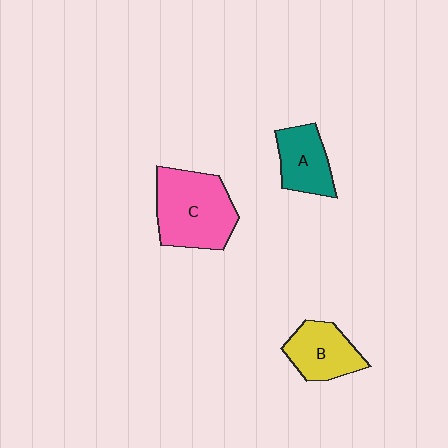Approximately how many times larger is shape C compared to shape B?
Approximately 1.6 times.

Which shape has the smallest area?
Shape A (teal).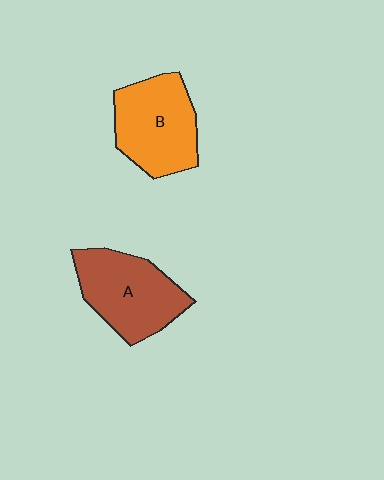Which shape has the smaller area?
Shape B (orange).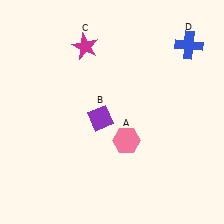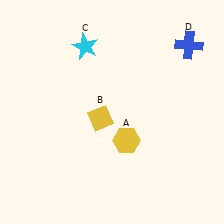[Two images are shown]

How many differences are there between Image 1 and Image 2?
There are 3 differences between the two images.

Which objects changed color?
A changed from pink to yellow. B changed from purple to yellow. C changed from magenta to cyan.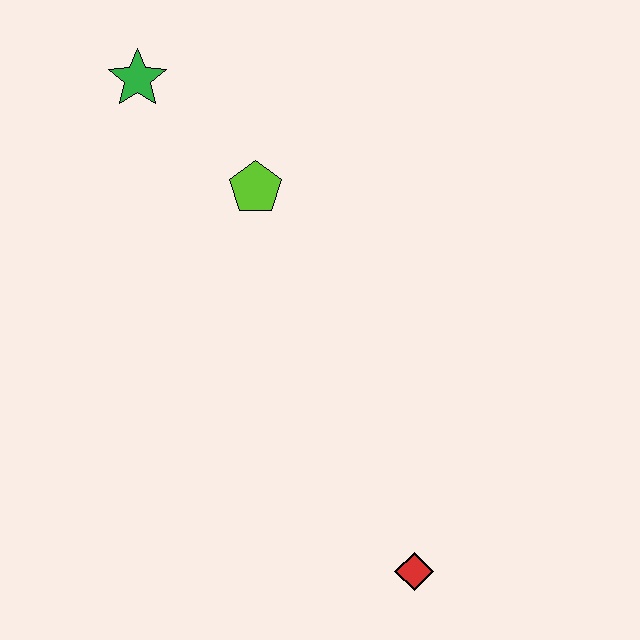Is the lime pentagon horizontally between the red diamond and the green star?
Yes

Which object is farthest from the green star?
The red diamond is farthest from the green star.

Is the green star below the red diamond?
No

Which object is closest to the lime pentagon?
The green star is closest to the lime pentagon.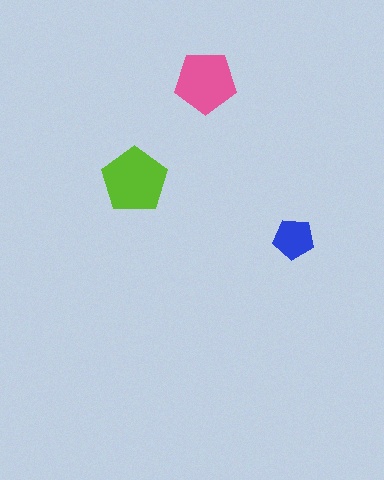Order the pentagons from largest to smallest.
the lime one, the pink one, the blue one.